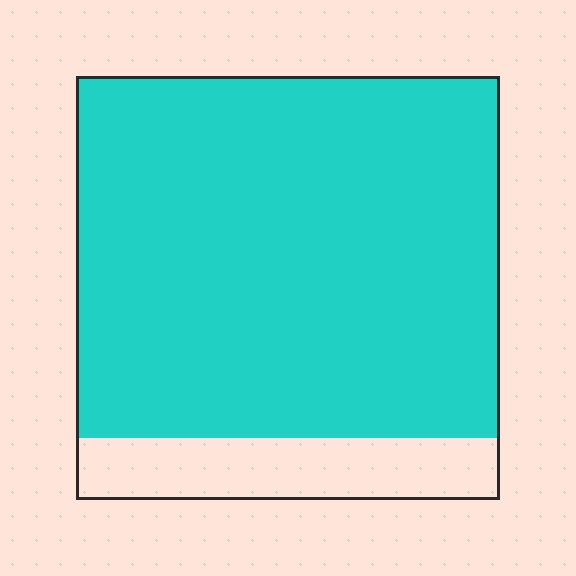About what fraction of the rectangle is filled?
About five sixths (5/6).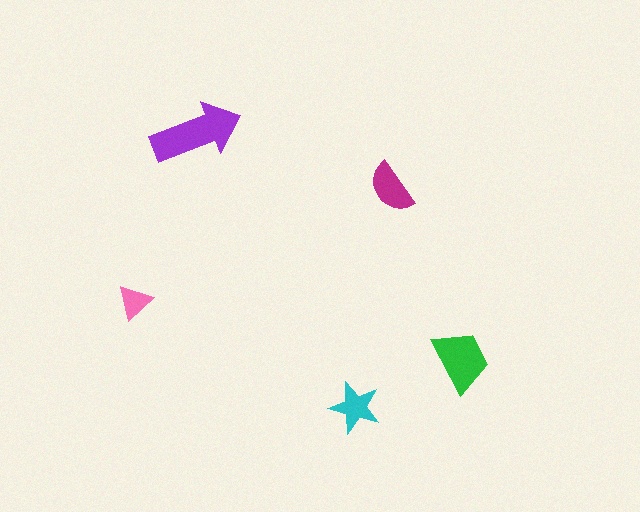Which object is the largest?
The purple arrow.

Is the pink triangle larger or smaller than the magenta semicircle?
Smaller.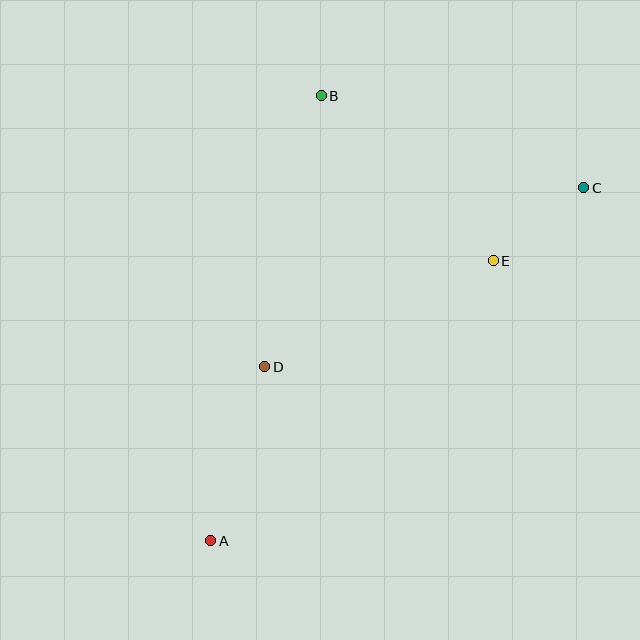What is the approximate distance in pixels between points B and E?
The distance between B and E is approximately 238 pixels.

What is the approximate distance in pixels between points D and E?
The distance between D and E is approximately 252 pixels.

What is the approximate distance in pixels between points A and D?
The distance between A and D is approximately 182 pixels.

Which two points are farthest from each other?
Points A and C are farthest from each other.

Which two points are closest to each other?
Points C and E are closest to each other.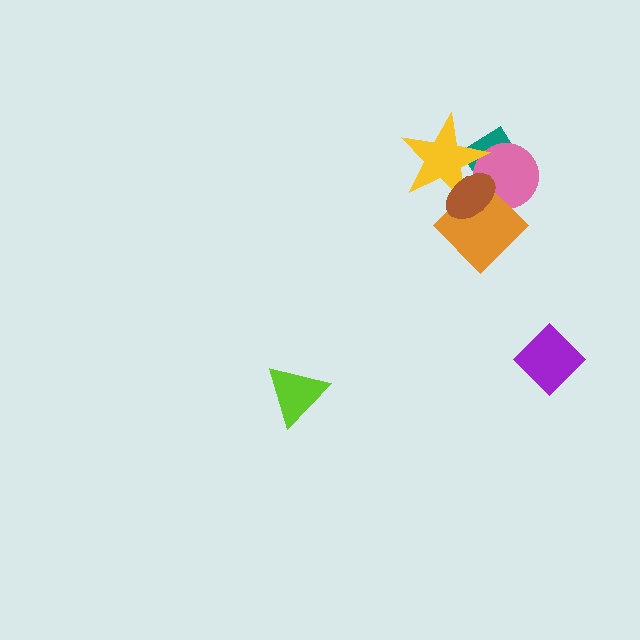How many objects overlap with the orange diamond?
4 objects overlap with the orange diamond.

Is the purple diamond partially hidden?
No, no other shape covers it.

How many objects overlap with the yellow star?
4 objects overlap with the yellow star.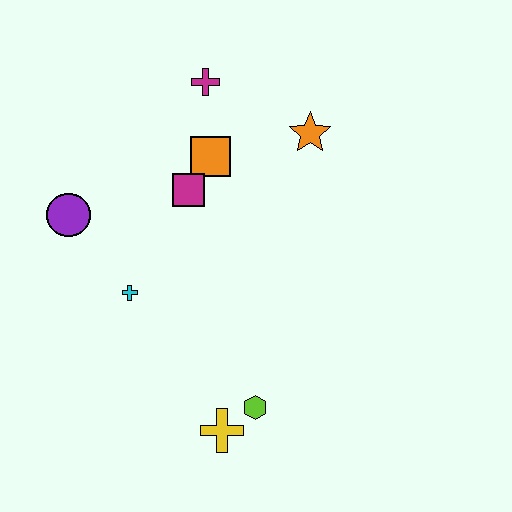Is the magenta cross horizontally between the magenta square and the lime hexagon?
Yes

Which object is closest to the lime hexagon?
The yellow cross is closest to the lime hexagon.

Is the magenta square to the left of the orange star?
Yes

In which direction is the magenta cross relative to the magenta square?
The magenta cross is above the magenta square.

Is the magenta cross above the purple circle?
Yes